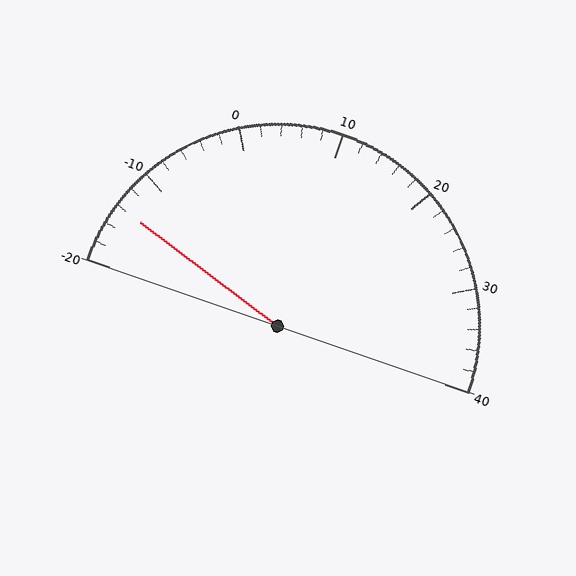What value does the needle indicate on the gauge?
The needle indicates approximately -14.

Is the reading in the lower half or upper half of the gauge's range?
The reading is in the lower half of the range (-20 to 40).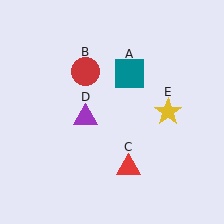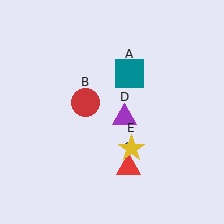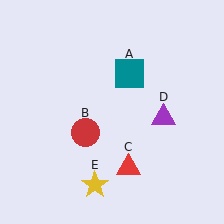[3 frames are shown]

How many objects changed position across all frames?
3 objects changed position: red circle (object B), purple triangle (object D), yellow star (object E).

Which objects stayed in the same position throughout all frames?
Teal square (object A) and red triangle (object C) remained stationary.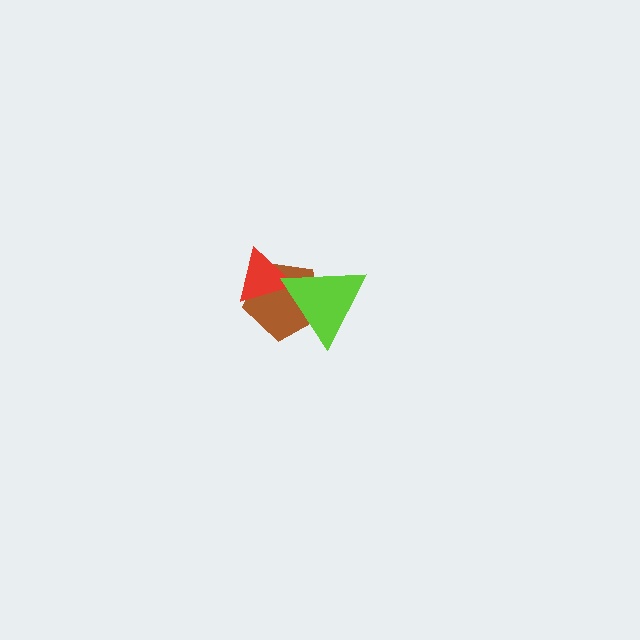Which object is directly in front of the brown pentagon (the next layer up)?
The red triangle is directly in front of the brown pentagon.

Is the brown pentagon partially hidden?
Yes, it is partially covered by another shape.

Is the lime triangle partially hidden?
No, no other shape covers it.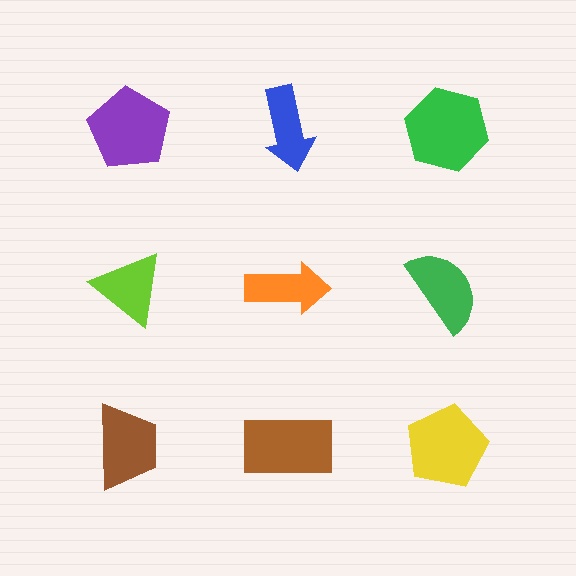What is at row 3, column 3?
A yellow pentagon.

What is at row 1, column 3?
A green hexagon.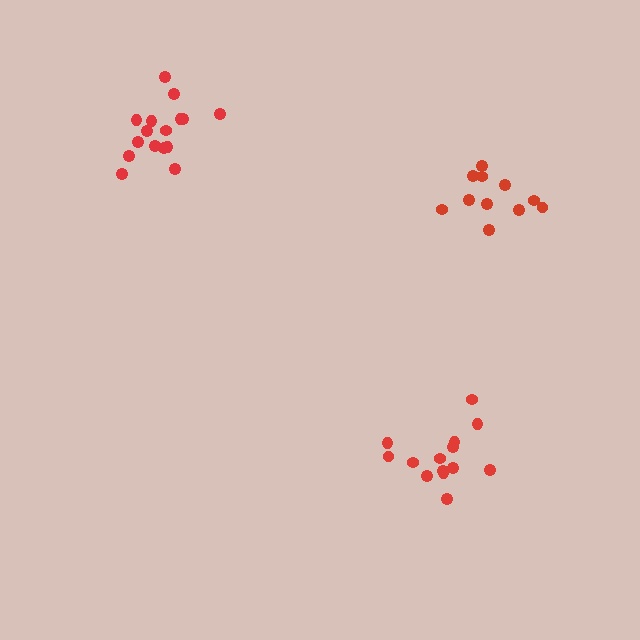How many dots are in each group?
Group 1: 14 dots, Group 2: 16 dots, Group 3: 11 dots (41 total).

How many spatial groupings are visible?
There are 3 spatial groupings.